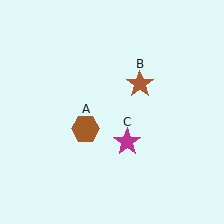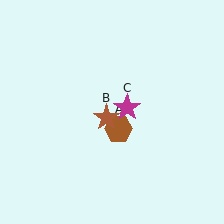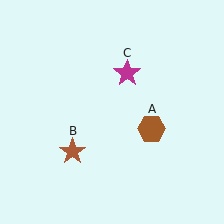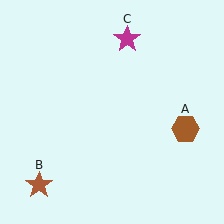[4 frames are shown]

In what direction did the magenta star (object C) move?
The magenta star (object C) moved up.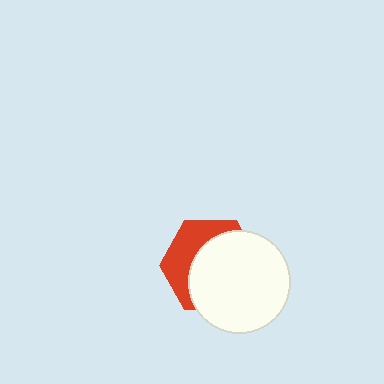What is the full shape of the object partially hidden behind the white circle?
The partially hidden object is a red hexagon.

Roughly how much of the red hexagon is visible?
A small part of it is visible (roughly 38%).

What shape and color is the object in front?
The object in front is a white circle.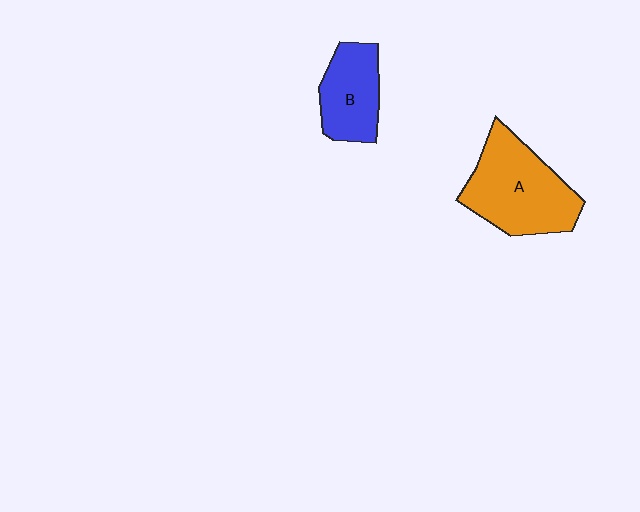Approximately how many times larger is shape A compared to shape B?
Approximately 1.6 times.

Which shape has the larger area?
Shape A (orange).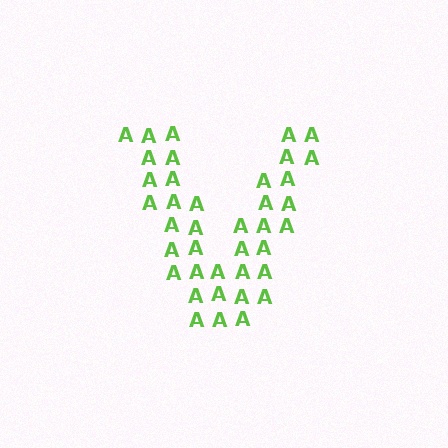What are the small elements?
The small elements are letter A's.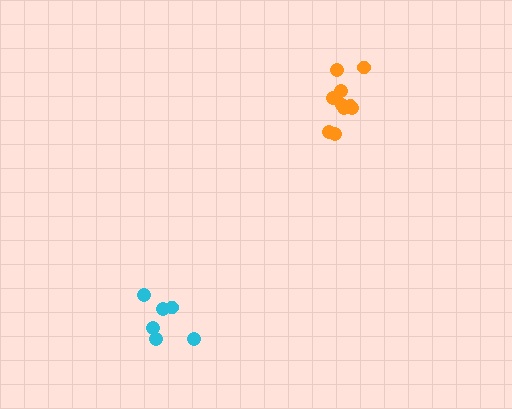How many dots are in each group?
Group 1: 6 dots, Group 2: 10 dots (16 total).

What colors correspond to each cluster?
The clusters are colored: cyan, orange.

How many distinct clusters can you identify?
There are 2 distinct clusters.